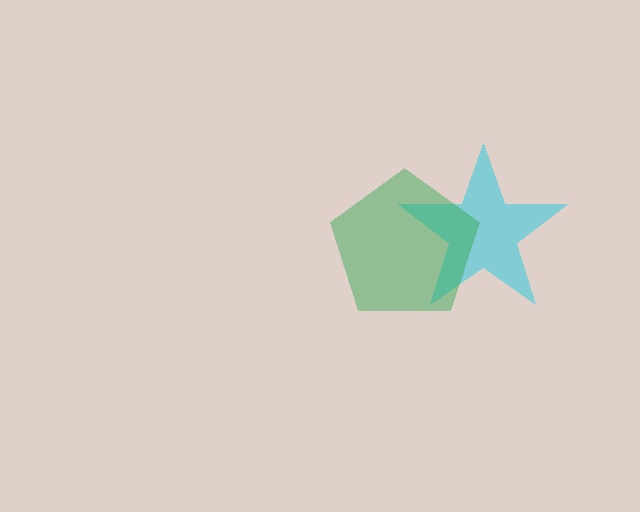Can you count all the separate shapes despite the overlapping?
Yes, there are 2 separate shapes.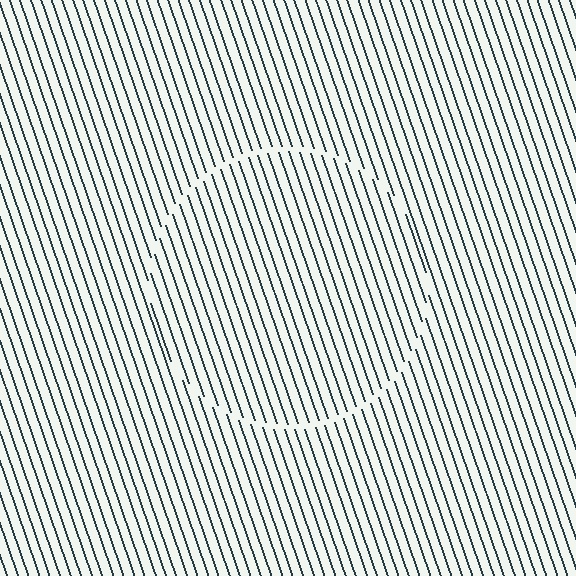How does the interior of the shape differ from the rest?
The interior of the shape contains the same grating, shifted by half a period — the contour is defined by the phase discontinuity where line-ends from the inner and outer gratings abut.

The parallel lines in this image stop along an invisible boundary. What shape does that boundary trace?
An illusory circle. The interior of the shape contains the same grating, shifted by half a period — the contour is defined by the phase discontinuity where line-ends from the inner and outer gratings abut.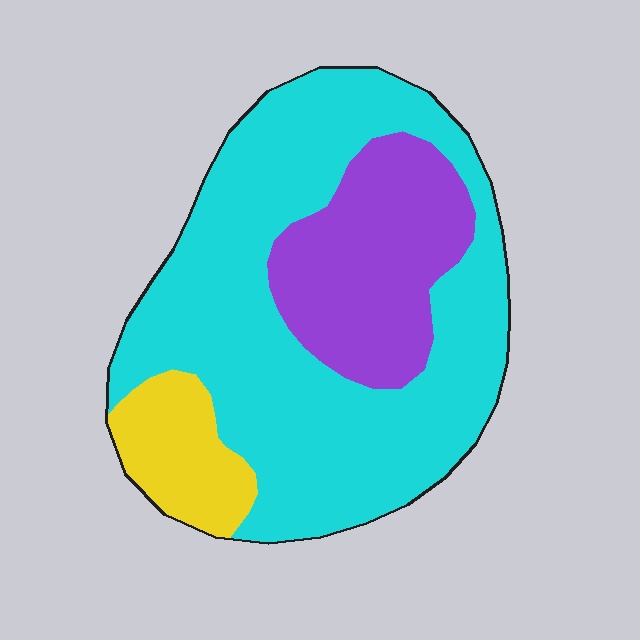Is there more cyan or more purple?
Cyan.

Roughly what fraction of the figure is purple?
Purple covers around 25% of the figure.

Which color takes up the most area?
Cyan, at roughly 65%.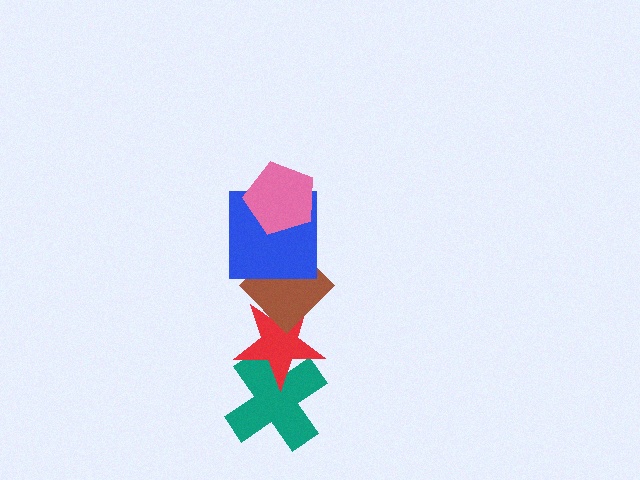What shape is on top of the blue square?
The pink pentagon is on top of the blue square.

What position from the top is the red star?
The red star is 4th from the top.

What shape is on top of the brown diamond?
The blue square is on top of the brown diamond.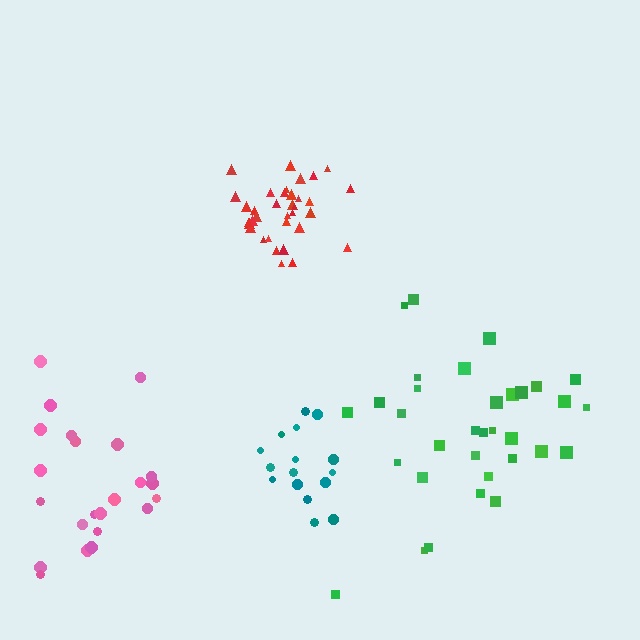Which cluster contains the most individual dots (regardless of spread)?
Red (35).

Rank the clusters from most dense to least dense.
red, teal, green, pink.